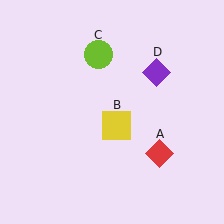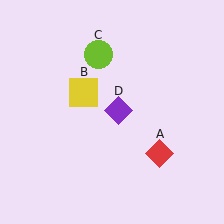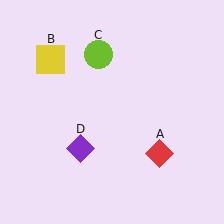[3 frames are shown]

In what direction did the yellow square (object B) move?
The yellow square (object B) moved up and to the left.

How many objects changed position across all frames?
2 objects changed position: yellow square (object B), purple diamond (object D).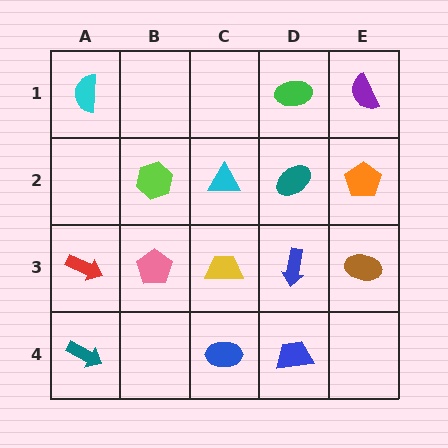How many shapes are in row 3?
5 shapes.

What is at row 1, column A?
A cyan semicircle.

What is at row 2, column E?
An orange pentagon.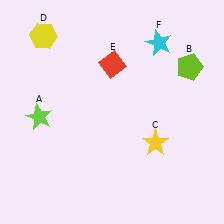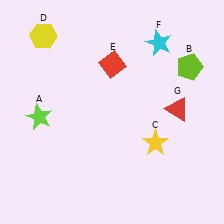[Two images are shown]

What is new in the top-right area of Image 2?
A red triangle (G) was added in the top-right area of Image 2.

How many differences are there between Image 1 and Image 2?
There is 1 difference between the two images.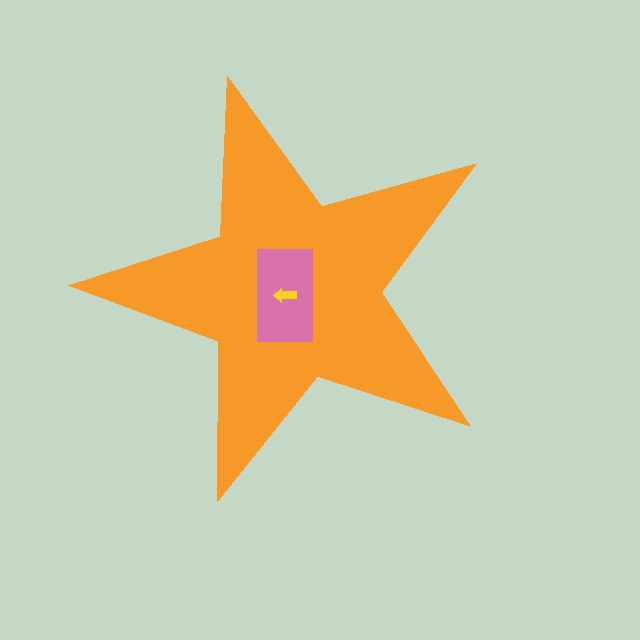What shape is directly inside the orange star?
The pink rectangle.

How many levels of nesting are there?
3.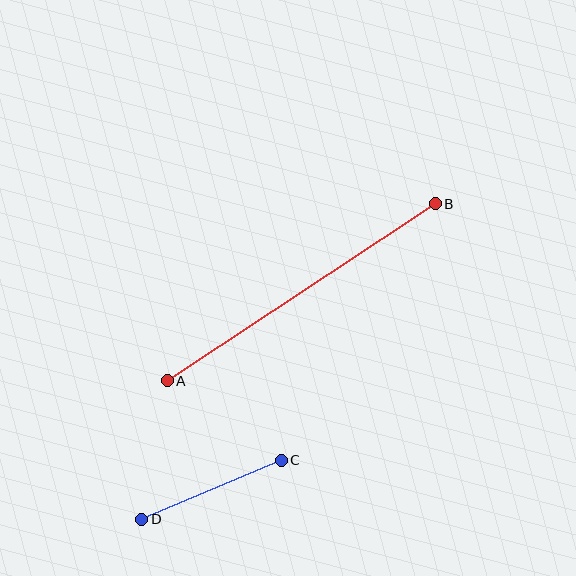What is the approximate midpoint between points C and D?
The midpoint is at approximately (212, 490) pixels.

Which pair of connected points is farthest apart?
Points A and B are farthest apart.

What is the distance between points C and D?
The distance is approximately 151 pixels.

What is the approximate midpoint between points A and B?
The midpoint is at approximately (301, 292) pixels.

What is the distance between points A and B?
The distance is approximately 321 pixels.